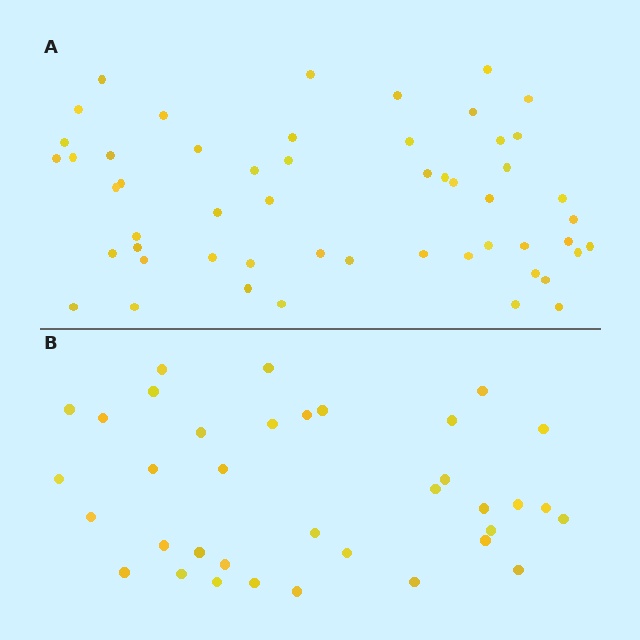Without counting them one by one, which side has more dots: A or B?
Region A (the top region) has more dots.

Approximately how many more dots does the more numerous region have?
Region A has approximately 15 more dots than region B.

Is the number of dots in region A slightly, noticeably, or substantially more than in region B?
Region A has substantially more. The ratio is roughly 1.5 to 1.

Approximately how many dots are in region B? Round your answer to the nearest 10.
About 40 dots. (The exact count is 36, which rounds to 40.)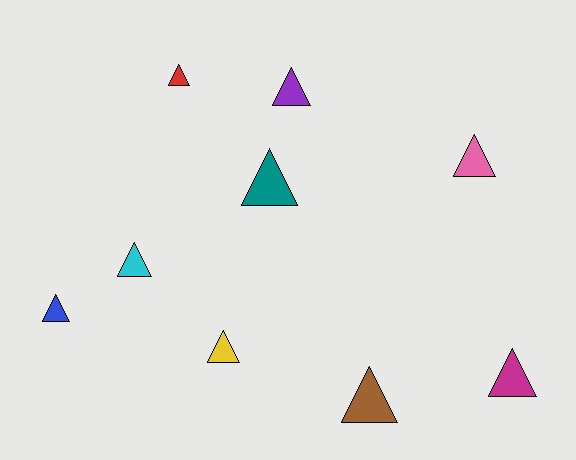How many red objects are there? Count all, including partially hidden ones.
There is 1 red object.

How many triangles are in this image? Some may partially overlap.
There are 9 triangles.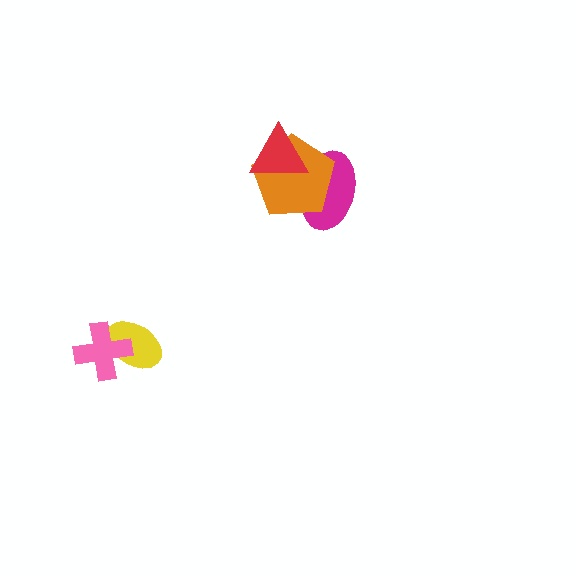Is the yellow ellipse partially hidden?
Yes, it is partially covered by another shape.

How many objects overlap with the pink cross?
1 object overlaps with the pink cross.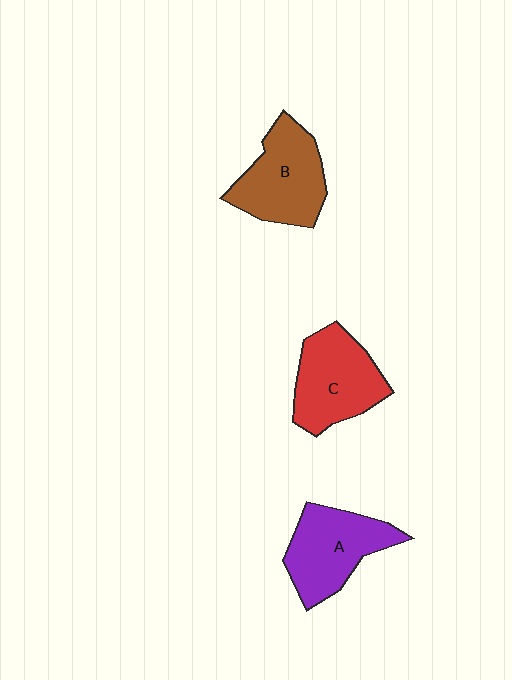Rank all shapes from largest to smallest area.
From largest to smallest: B (brown), C (red), A (purple).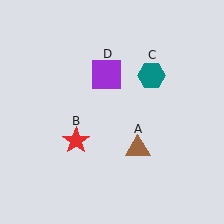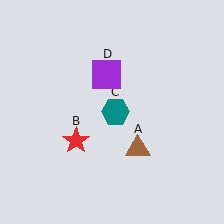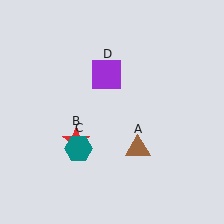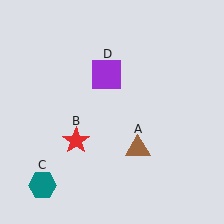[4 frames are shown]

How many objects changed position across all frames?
1 object changed position: teal hexagon (object C).